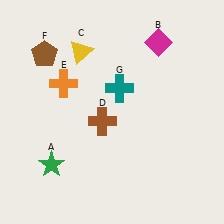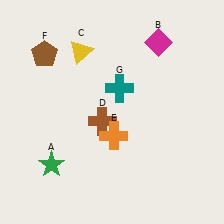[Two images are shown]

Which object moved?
The orange cross (E) moved down.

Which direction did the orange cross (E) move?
The orange cross (E) moved down.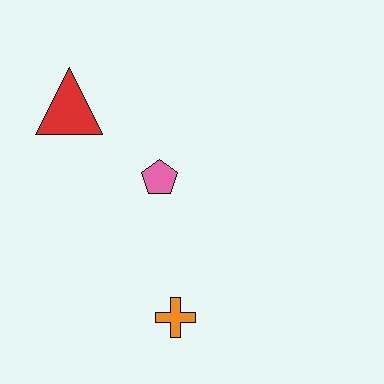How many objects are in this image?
There are 3 objects.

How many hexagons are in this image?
There are no hexagons.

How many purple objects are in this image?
There are no purple objects.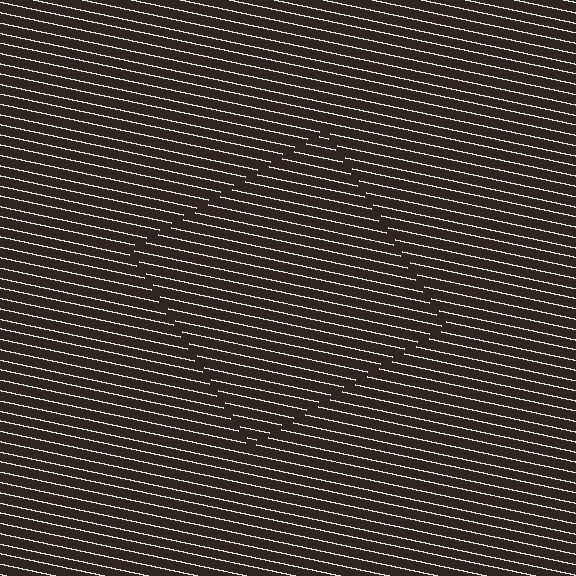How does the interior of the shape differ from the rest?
The interior of the shape contains the same grating, shifted by half a period — the contour is defined by the phase discontinuity where line-ends from the inner and outer gratings abut.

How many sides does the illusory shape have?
4 sides — the line-ends trace a square.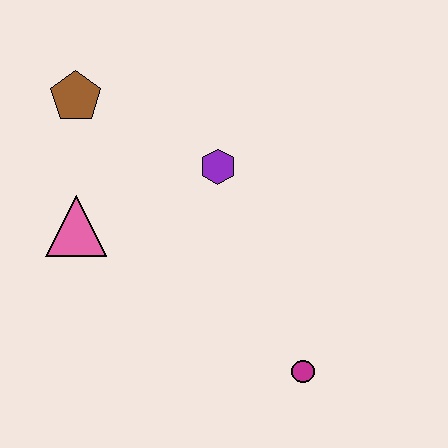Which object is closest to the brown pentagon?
The pink triangle is closest to the brown pentagon.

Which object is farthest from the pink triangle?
The magenta circle is farthest from the pink triangle.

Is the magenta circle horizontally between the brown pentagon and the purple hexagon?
No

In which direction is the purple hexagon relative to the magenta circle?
The purple hexagon is above the magenta circle.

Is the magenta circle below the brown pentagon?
Yes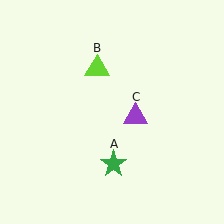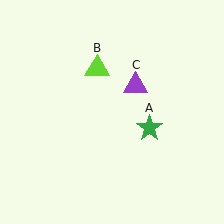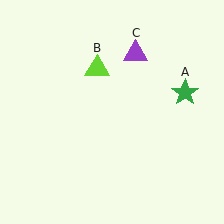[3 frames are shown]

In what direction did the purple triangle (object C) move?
The purple triangle (object C) moved up.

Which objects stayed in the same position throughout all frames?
Lime triangle (object B) remained stationary.